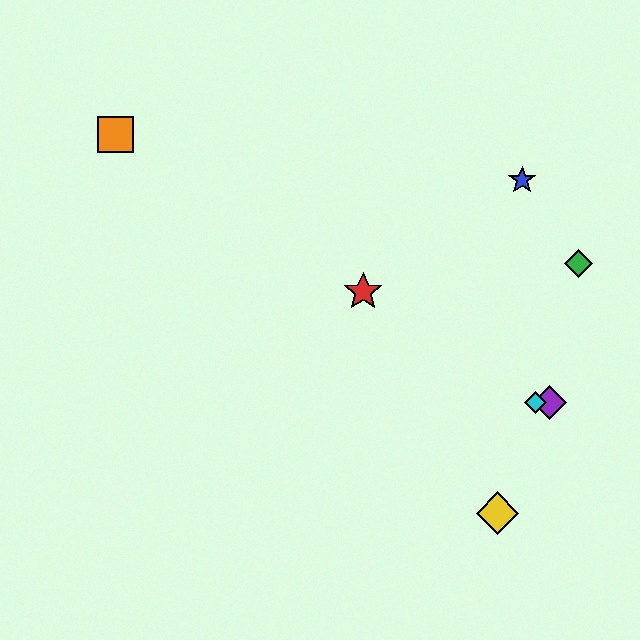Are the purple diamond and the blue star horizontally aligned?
No, the purple diamond is at y≈402 and the blue star is at y≈180.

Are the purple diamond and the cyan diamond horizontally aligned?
Yes, both are at y≈402.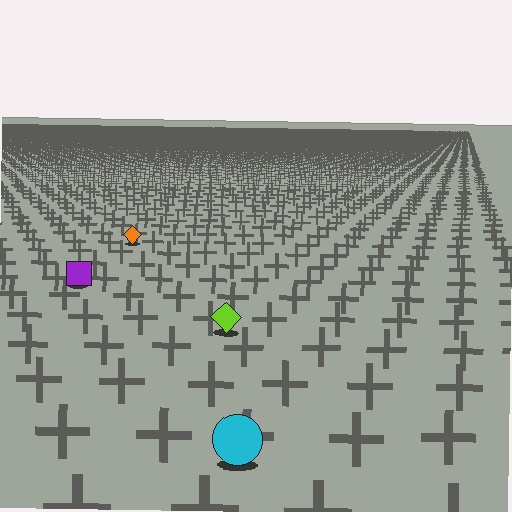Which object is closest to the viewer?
The cyan circle is closest. The texture marks near it are larger and more spread out.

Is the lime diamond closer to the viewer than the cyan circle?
No. The cyan circle is closer — you can tell from the texture gradient: the ground texture is coarser near it.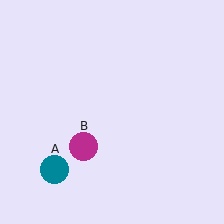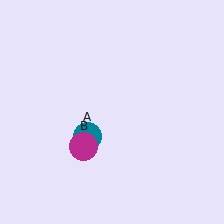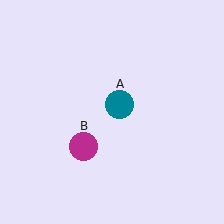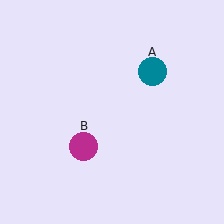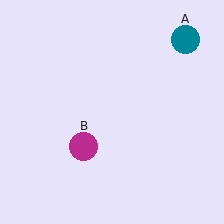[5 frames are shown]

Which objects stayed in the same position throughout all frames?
Magenta circle (object B) remained stationary.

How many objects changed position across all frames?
1 object changed position: teal circle (object A).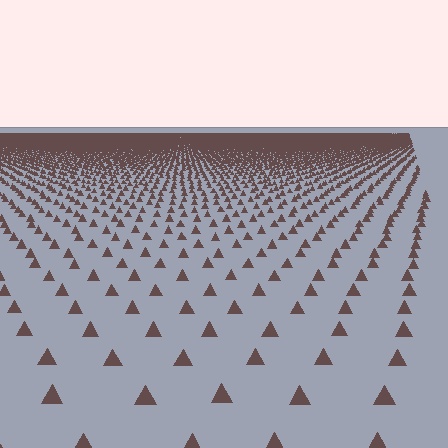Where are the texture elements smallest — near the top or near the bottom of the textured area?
Near the top.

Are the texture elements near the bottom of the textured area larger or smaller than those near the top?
Larger. Near the bottom, elements are closer to the viewer and appear at a bigger on-screen size.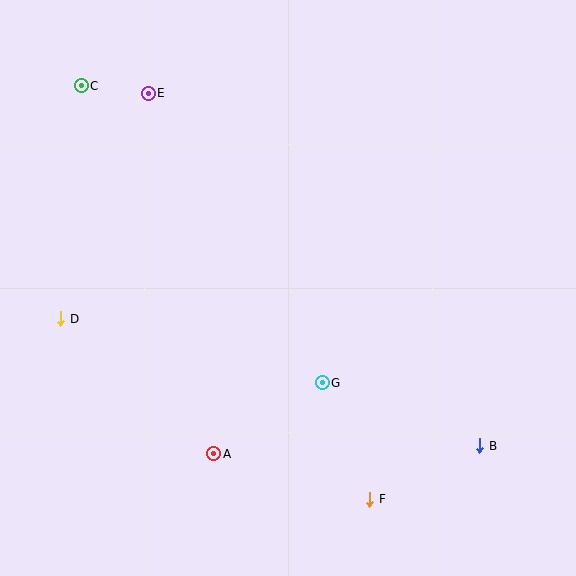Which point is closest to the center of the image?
Point G at (322, 383) is closest to the center.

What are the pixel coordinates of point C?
Point C is at (81, 86).